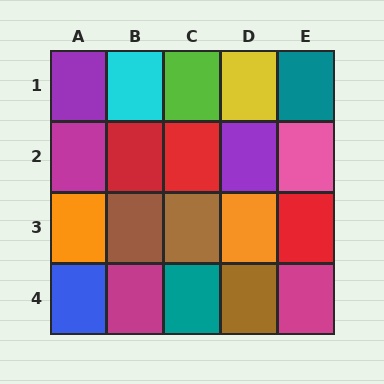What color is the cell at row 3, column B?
Brown.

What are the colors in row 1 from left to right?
Purple, cyan, lime, yellow, teal.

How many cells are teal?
2 cells are teal.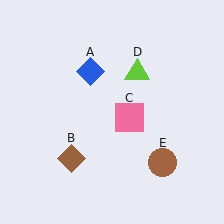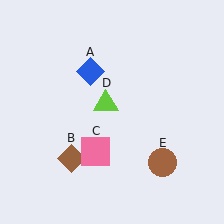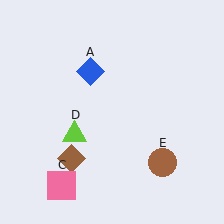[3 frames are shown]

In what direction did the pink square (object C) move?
The pink square (object C) moved down and to the left.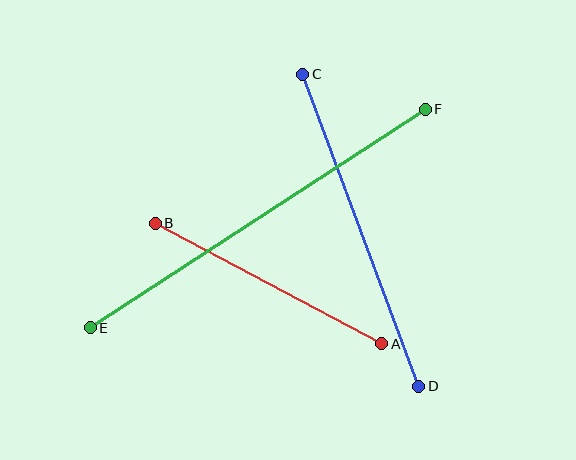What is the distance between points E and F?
The distance is approximately 400 pixels.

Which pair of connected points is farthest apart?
Points E and F are farthest apart.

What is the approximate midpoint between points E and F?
The midpoint is at approximately (258, 219) pixels.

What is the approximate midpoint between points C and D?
The midpoint is at approximately (361, 230) pixels.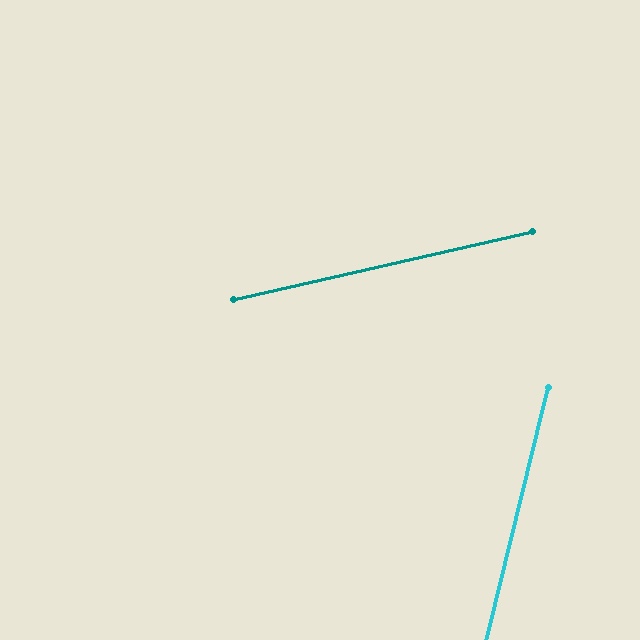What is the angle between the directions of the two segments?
Approximately 63 degrees.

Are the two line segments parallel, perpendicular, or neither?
Neither parallel nor perpendicular — they differ by about 63°.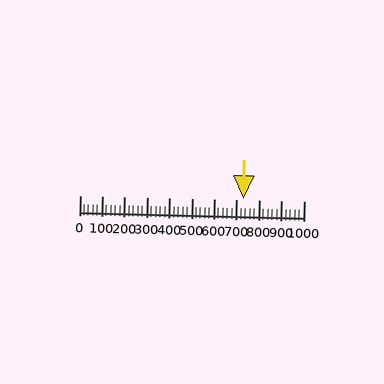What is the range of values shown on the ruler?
The ruler shows values from 0 to 1000.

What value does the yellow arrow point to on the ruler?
The yellow arrow points to approximately 728.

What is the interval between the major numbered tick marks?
The major tick marks are spaced 100 units apart.